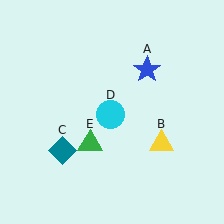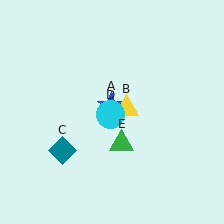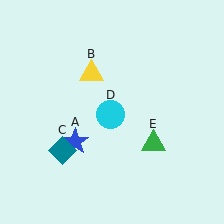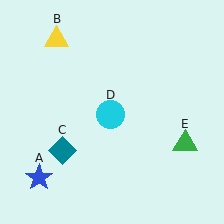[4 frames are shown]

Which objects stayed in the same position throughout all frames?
Teal diamond (object C) and cyan circle (object D) remained stationary.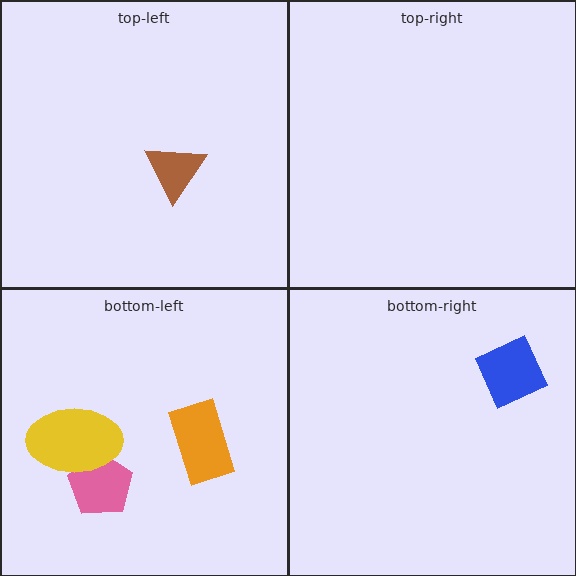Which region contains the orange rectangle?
The bottom-left region.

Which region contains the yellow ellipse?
The bottom-left region.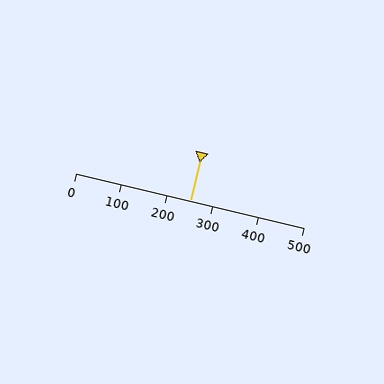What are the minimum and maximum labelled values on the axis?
The axis runs from 0 to 500.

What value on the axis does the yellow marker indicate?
The marker indicates approximately 250.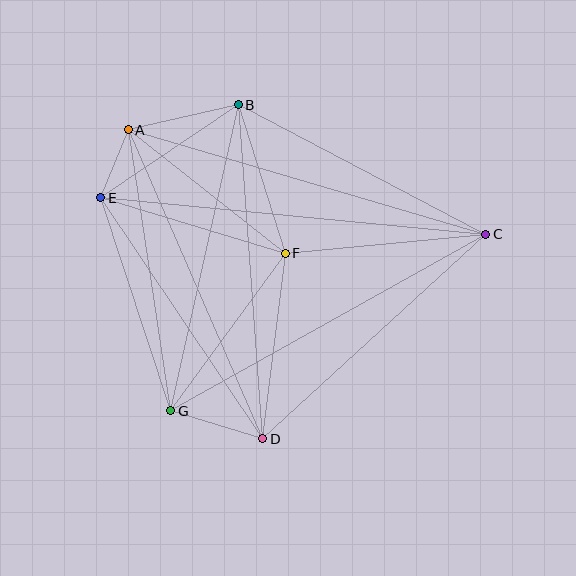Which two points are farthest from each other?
Points C and E are farthest from each other.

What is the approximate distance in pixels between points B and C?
The distance between B and C is approximately 279 pixels.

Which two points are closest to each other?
Points A and E are closest to each other.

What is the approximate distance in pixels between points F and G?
The distance between F and G is approximately 195 pixels.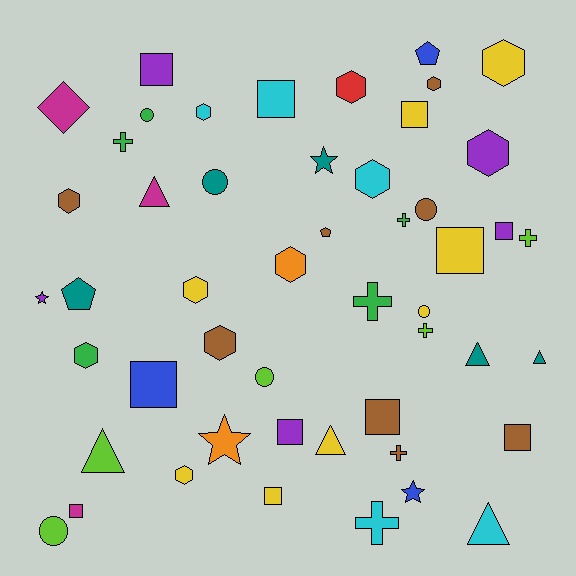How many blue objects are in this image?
There are 3 blue objects.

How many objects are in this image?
There are 50 objects.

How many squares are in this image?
There are 11 squares.